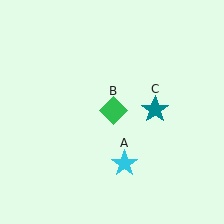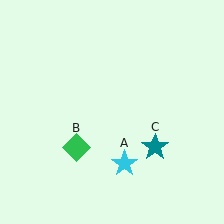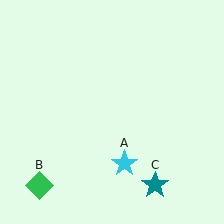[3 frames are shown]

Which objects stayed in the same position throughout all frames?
Cyan star (object A) remained stationary.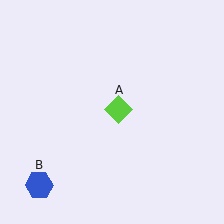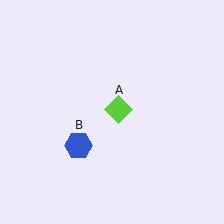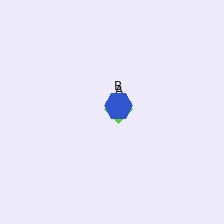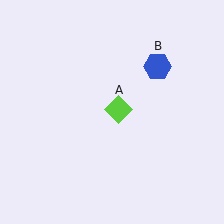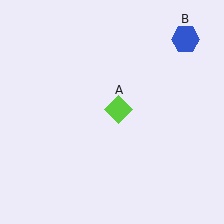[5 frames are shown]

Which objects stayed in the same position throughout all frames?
Lime diamond (object A) remained stationary.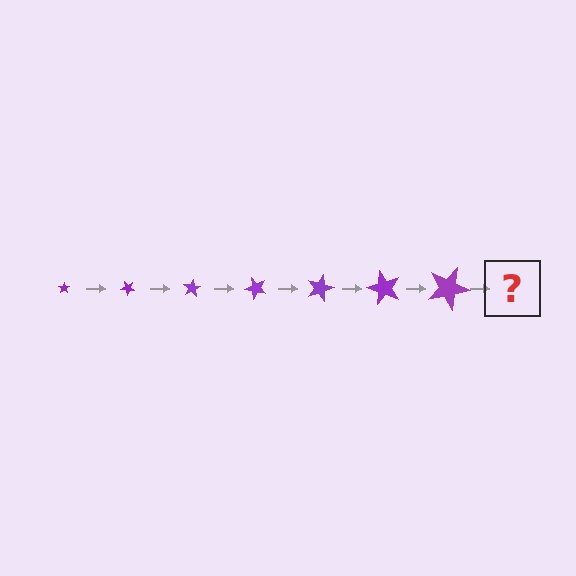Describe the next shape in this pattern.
It should be a star, larger than the previous one and rotated 280 degrees from the start.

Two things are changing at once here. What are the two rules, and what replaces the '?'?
The two rules are that the star grows larger each step and it rotates 40 degrees each step. The '?' should be a star, larger than the previous one and rotated 280 degrees from the start.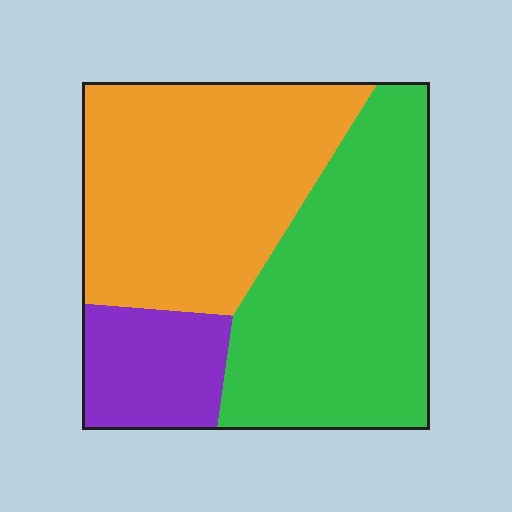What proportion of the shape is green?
Green covers roughly 45% of the shape.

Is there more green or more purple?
Green.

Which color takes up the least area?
Purple, at roughly 15%.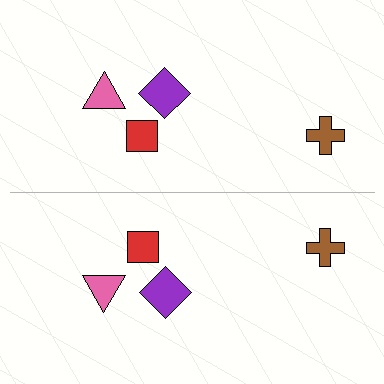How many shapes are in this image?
There are 8 shapes in this image.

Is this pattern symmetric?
Yes, this pattern has bilateral (reflection) symmetry.